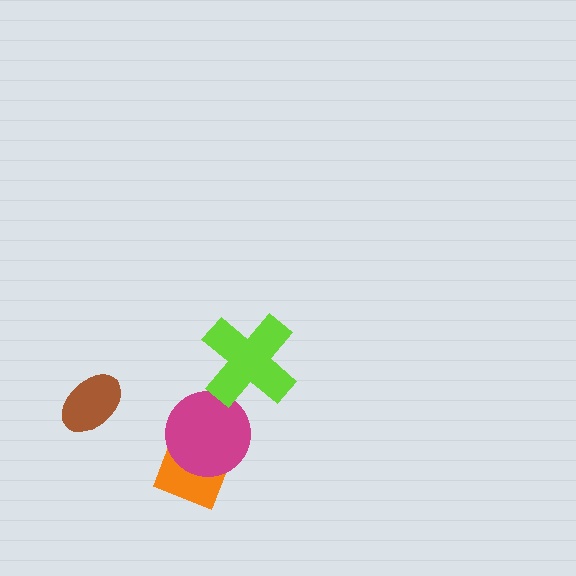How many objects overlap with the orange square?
1 object overlaps with the orange square.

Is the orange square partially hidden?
Yes, it is partially covered by another shape.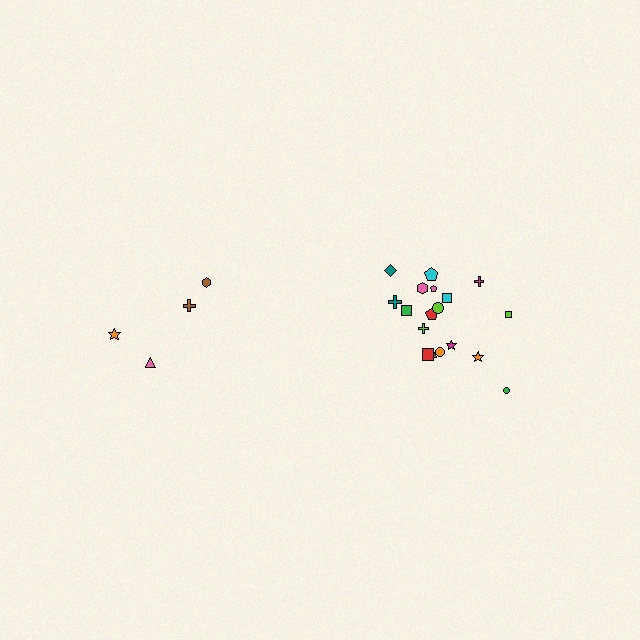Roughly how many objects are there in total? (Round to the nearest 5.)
Roughly 20 objects in total.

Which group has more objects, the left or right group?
The right group.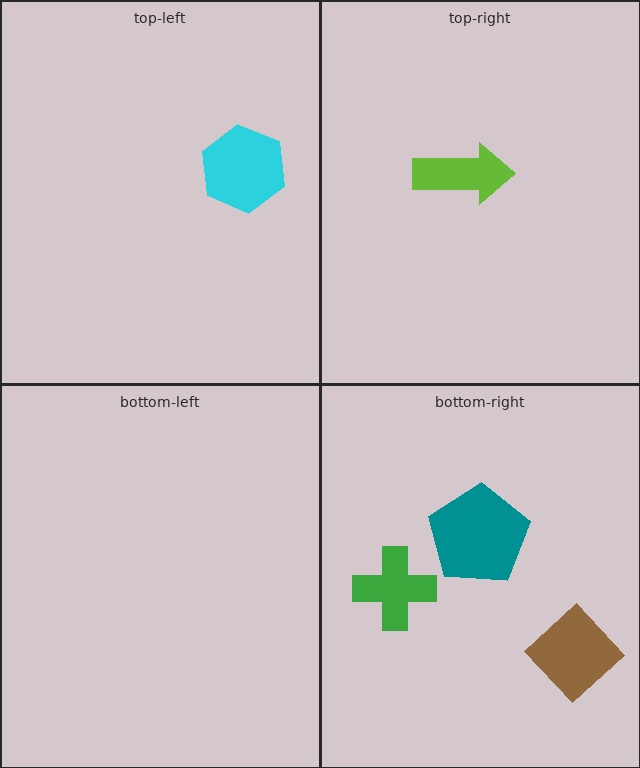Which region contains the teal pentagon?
The bottom-right region.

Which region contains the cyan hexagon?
The top-left region.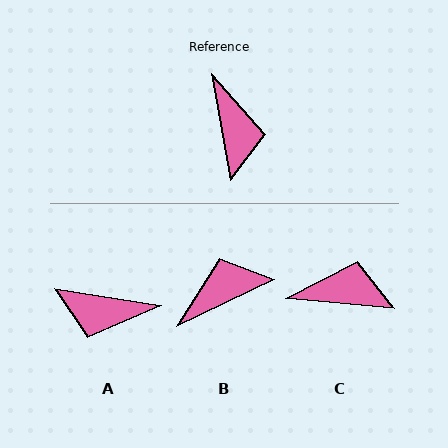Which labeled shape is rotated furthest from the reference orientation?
A, about 109 degrees away.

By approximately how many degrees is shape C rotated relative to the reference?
Approximately 75 degrees counter-clockwise.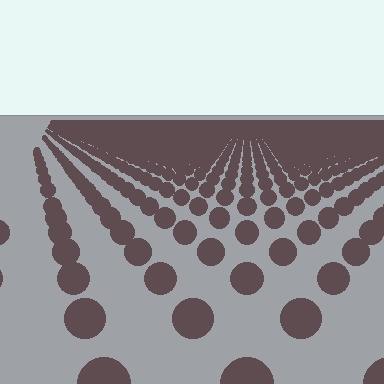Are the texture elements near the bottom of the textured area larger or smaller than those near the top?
Larger. Near the bottom, elements are closer to the viewer and appear at a bigger on-screen size.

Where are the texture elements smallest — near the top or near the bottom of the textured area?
Near the top.